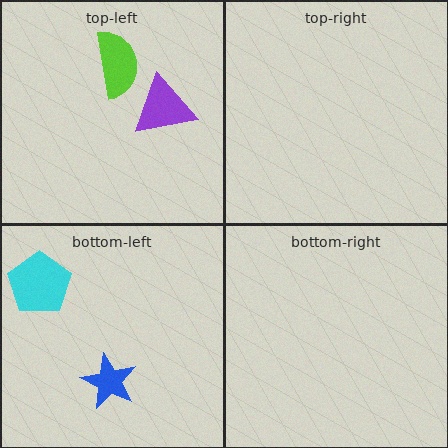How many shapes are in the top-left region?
2.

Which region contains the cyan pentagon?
The bottom-left region.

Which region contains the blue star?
The bottom-left region.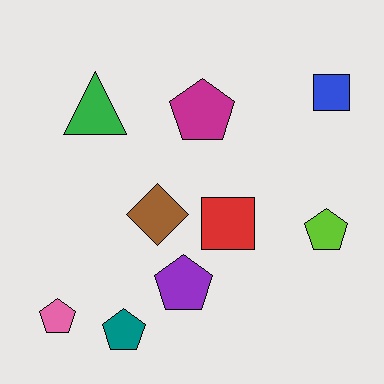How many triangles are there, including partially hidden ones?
There is 1 triangle.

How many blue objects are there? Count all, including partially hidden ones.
There is 1 blue object.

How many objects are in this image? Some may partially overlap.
There are 9 objects.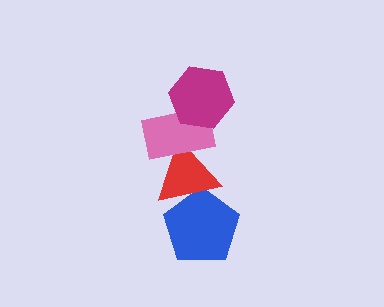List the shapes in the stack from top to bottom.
From top to bottom: the magenta hexagon, the pink rectangle, the red triangle, the blue pentagon.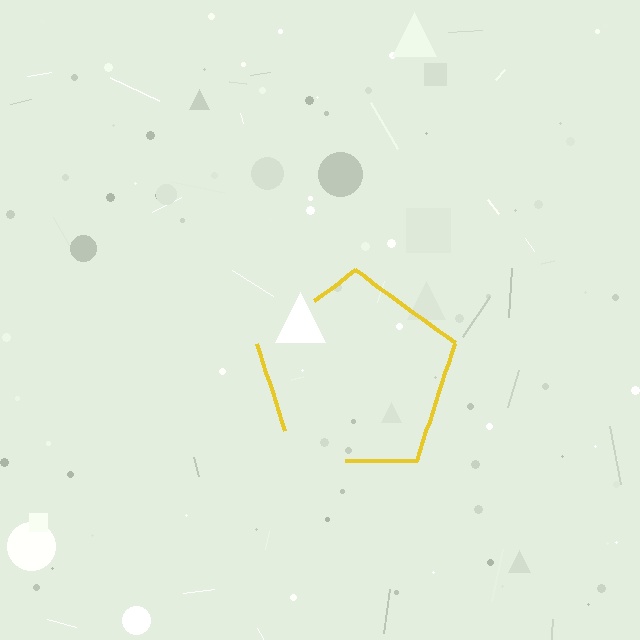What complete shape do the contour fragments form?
The contour fragments form a pentagon.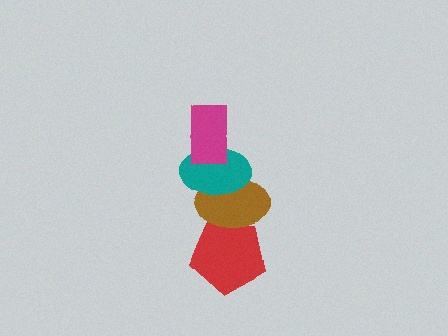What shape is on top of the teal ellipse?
The magenta rectangle is on top of the teal ellipse.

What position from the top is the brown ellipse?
The brown ellipse is 3rd from the top.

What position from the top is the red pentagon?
The red pentagon is 4th from the top.